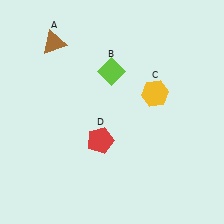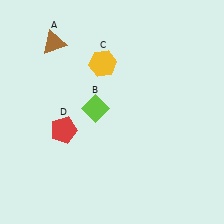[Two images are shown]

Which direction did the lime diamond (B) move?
The lime diamond (B) moved down.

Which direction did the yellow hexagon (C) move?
The yellow hexagon (C) moved left.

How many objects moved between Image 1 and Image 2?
3 objects moved between the two images.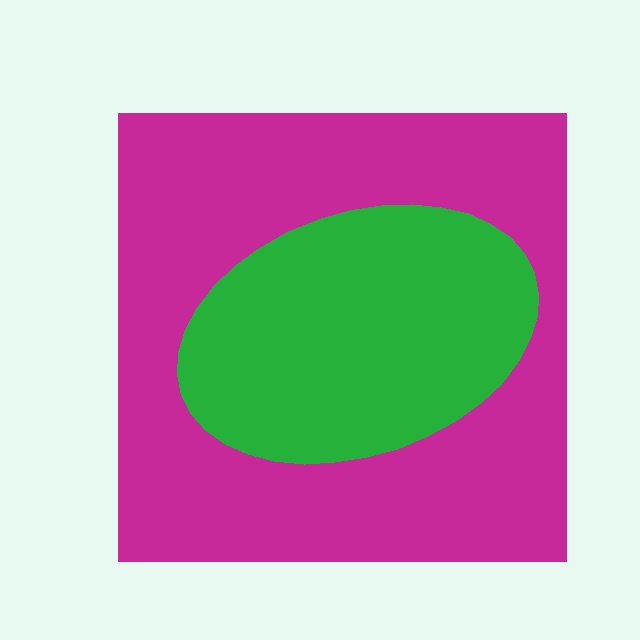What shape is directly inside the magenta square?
The green ellipse.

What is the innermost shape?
The green ellipse.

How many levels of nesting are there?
2.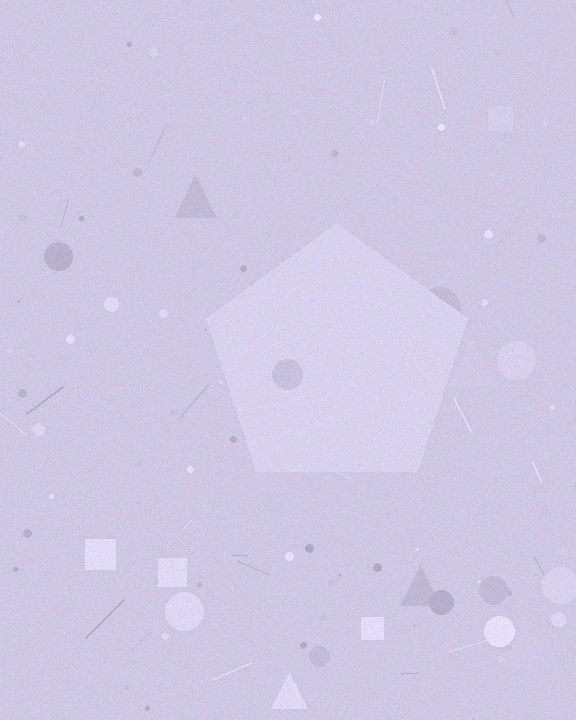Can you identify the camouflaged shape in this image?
The camouflaged shape is a pentagon.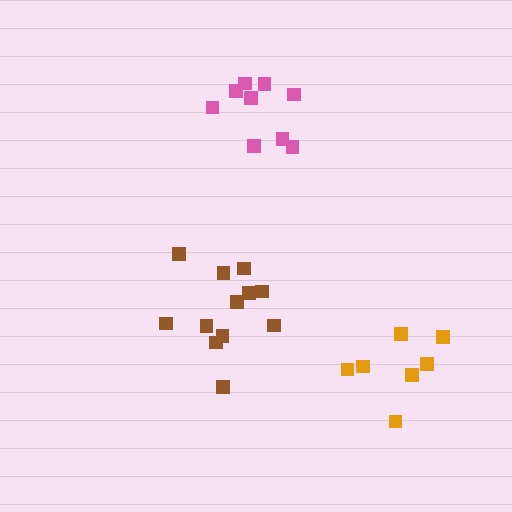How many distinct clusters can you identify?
There are 3 distinct clusters.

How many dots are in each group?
Group 1: 9 dots, Group 2: 7 dots, Group 3: 12 dots (28 total).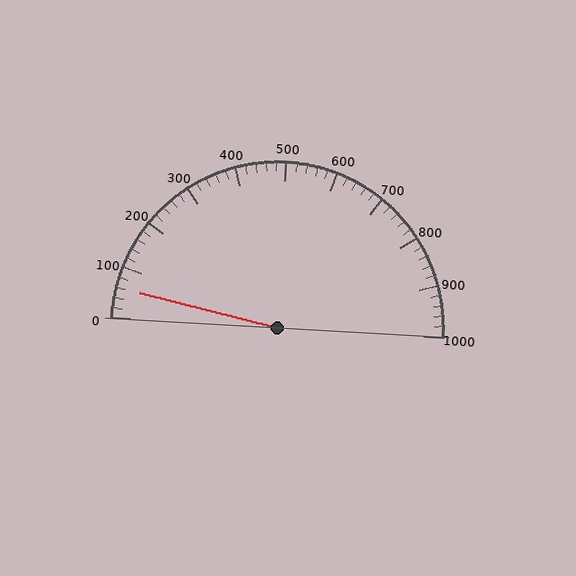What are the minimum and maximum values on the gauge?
The gauge ranges from 0 to 1000.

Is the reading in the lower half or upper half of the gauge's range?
The reading is in the lower half of the range (0 to 1000).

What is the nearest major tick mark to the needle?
The nearest major tick mark is 100.